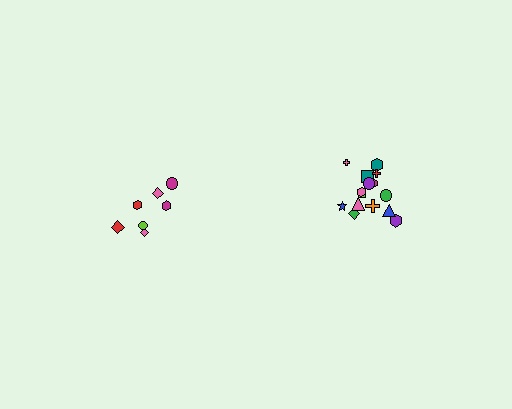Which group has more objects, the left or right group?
The right group.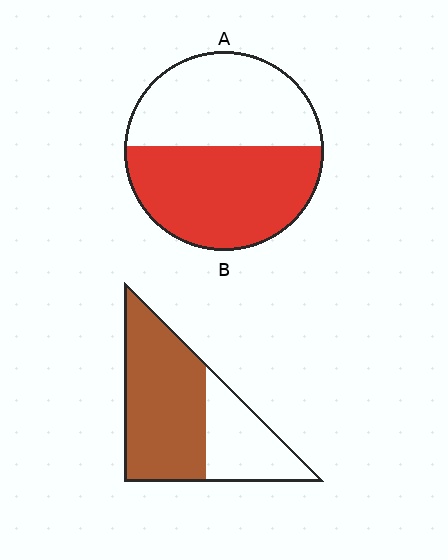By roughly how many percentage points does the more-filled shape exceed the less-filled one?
By roughly 10 percentage points (B over A).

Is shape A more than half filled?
Roughly half.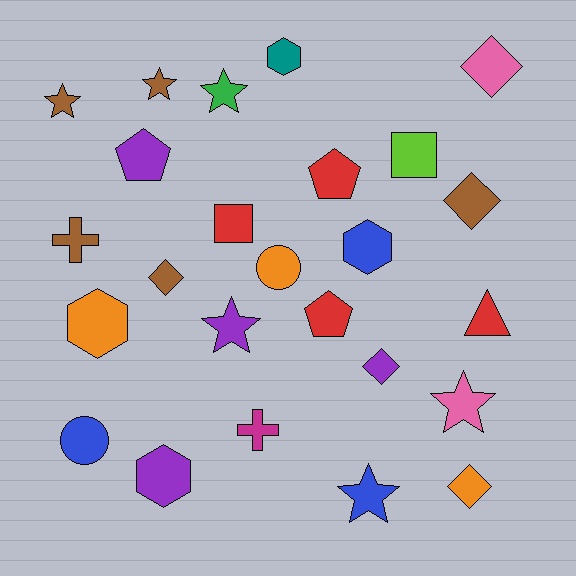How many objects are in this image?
There are 25 objects.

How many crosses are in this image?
There are 2 crosses.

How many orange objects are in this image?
There are 3 orange objects.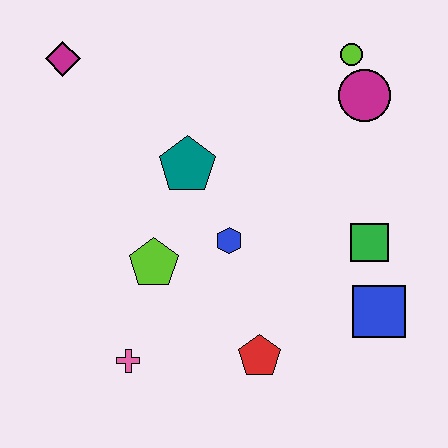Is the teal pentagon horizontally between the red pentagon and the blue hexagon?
No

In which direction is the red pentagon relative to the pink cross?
The red pentagon is to the right of the pink cross.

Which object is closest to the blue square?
The green square is closest to the blue square.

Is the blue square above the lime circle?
No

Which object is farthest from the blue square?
The magenta diamond is farthest from the blue square.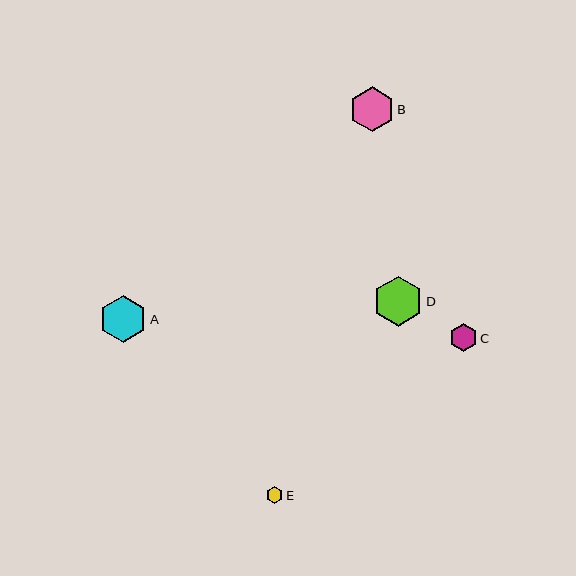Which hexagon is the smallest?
Hexagon E is the smallest with a size of approximately 17 pixels.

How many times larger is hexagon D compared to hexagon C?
Hexagon D is approximately 1.8 times the size of hexagon C.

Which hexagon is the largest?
Hexagon D is the largest with a size of approximately 50 pixels.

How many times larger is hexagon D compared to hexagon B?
Hexagon D is approximately 1.1 times the size of hexagon B.